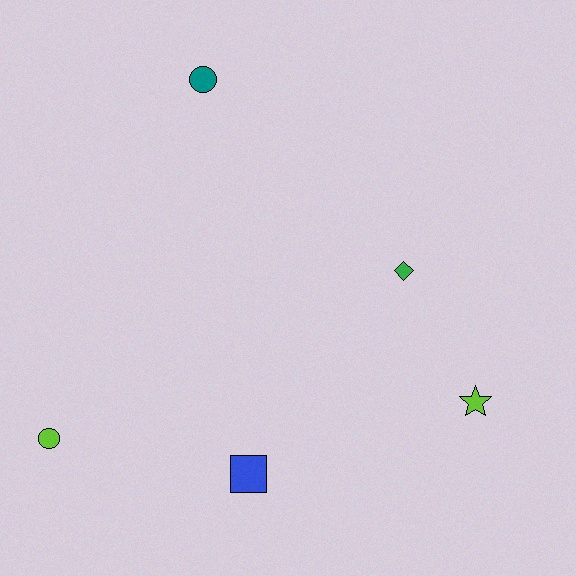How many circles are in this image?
There are 2 circles.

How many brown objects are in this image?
There are no brown objects.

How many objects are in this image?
There are 5 objects.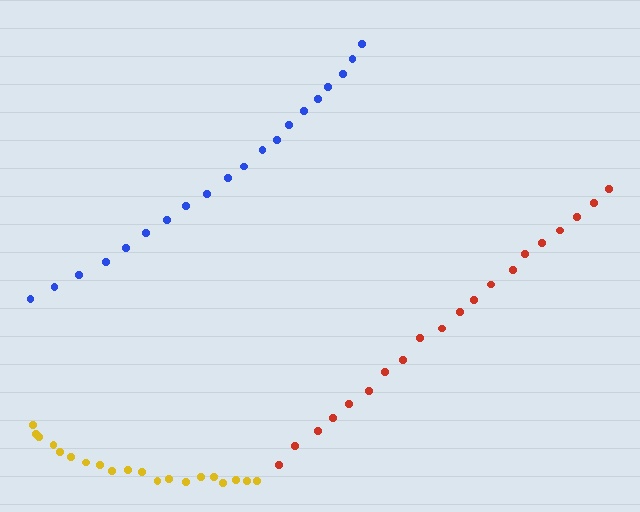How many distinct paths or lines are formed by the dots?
There are 3 distinct paths.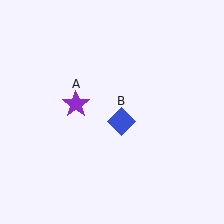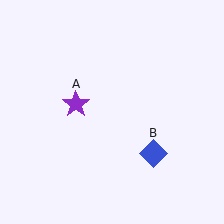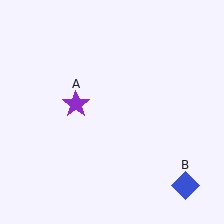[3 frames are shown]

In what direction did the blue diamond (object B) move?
The blue diamond (object B) moved down and to the right.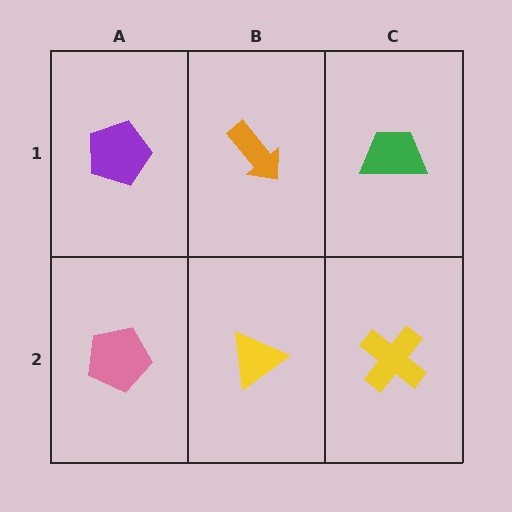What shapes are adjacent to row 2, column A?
A purple pentagon (row 1, column A), a yellow triangle (row 2, column B).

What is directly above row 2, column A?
A purple pentagon.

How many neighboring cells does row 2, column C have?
2.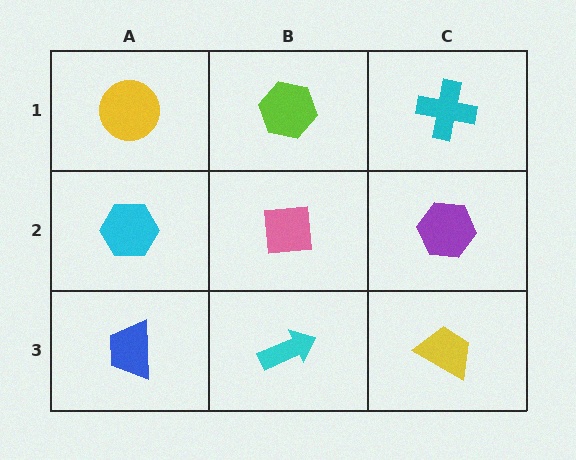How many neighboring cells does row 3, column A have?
2.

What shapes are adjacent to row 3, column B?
A pink square (row 2, column B), a blue trapezoid (row 3, column A), a yellow trapezoid (row 3, column C).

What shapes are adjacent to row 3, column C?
A purple hexagon (row 2, column C), a cyan arrow (row 3, column B).